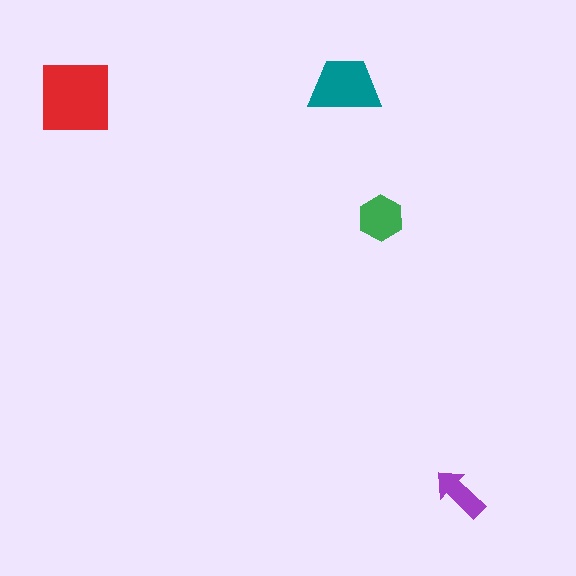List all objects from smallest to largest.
The purple arrow, the green hexagon, the teal trapezoid, the red square.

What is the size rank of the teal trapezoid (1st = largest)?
2nd.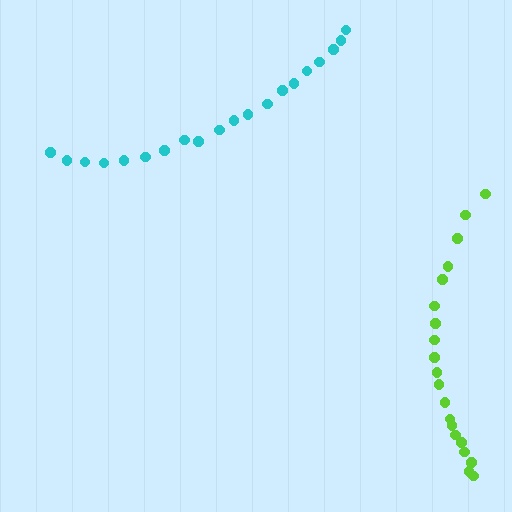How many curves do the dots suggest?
There are 2 distinct paths.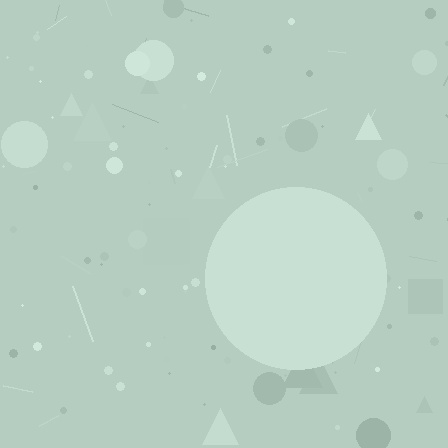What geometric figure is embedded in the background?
A circle is embedded in the background.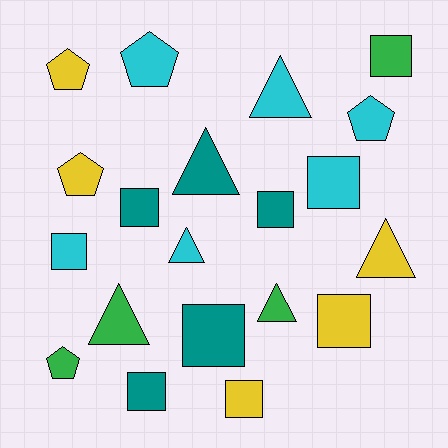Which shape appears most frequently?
Square, with 9 objects.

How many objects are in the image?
There are 20 objects.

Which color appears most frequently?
Cyan, with 6 objects.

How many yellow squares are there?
There are 2 yellow squares.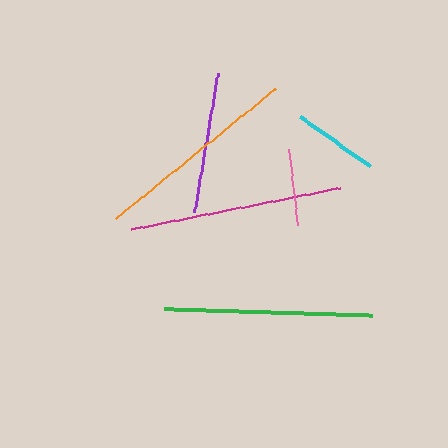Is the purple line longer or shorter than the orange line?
The orange line is longer than the purple line.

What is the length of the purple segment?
The purple segment is approximately 142 pixels long.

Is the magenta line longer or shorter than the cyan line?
The magenta line is longer than the cyan line.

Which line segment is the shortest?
The pink line is the shortest at approximately 77 pixels.